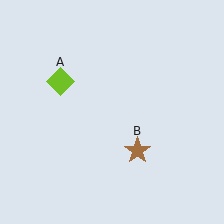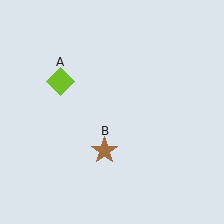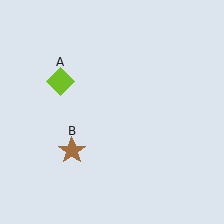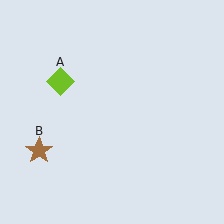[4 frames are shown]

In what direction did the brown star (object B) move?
The brown star (object B) moved left.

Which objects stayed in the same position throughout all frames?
Lime diamond (object A) remained stationary.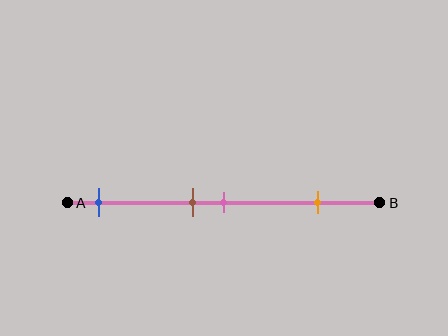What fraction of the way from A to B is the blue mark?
The blue mark is approximately 10% (0.1) of the way from A to B.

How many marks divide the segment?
There are 4 marks dividing the segment.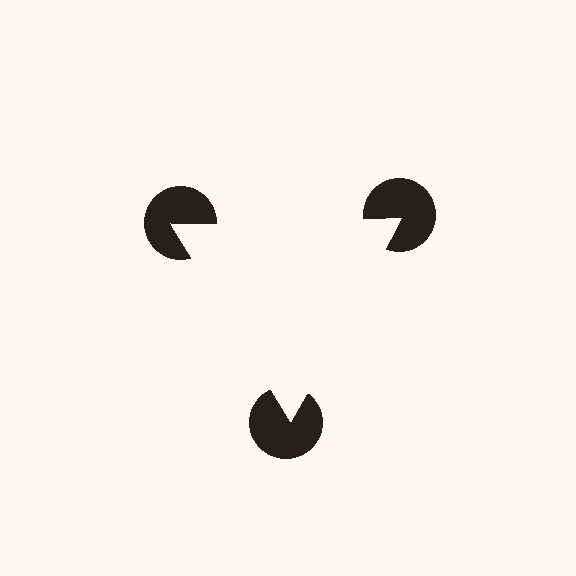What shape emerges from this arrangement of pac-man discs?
An illusory triangle — its edges are inferred from the aligned wedge cuts in the pac-man discs, not physically drawn.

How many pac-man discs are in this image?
There are 3 — one at each vertex of the illusory triangle.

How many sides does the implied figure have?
3 sides.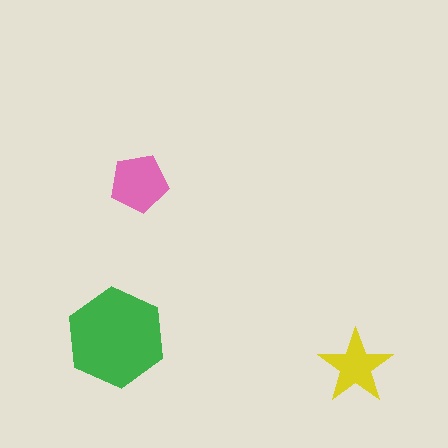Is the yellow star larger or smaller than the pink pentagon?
Smaller.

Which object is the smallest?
The yellow star.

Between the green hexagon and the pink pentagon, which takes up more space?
The green hexagon.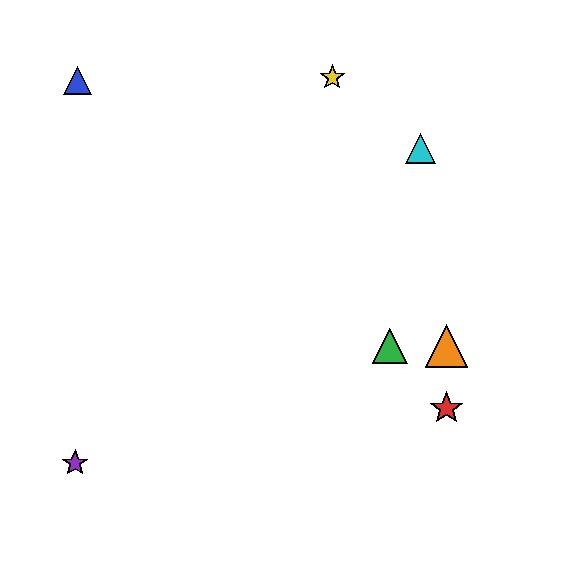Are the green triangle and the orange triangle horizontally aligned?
Yes, both are at y≈346.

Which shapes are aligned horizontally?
The green triangle, the orange triangle are aligned horizontally.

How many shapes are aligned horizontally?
2 shapes (the green triangle, the orange triangle) are aligned horizontally.